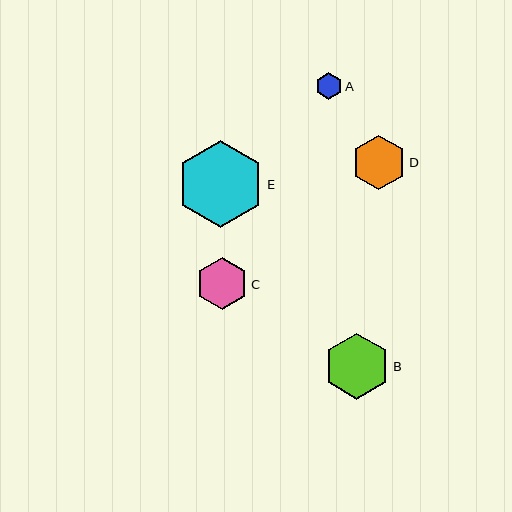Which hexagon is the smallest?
Hexagon A is the smallest with a size of approximately 27 pixels.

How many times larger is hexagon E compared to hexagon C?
Hexagon E is approximately 1.7 times the size of hexagon C.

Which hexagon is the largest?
Hexagon E is the largest with a size of approximately 87 pixels.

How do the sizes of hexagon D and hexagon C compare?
Hexagon D and hexagon C are approximately the same size.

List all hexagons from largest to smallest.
From largest to smallest: E, B, D, C, A.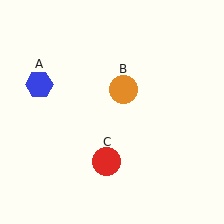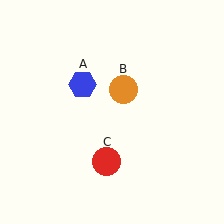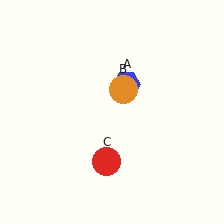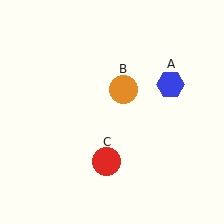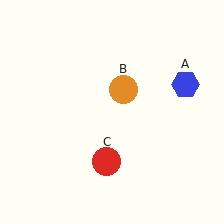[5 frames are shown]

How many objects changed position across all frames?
1 object changed position: blue hexagon (object A).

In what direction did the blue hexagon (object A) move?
The blue hexagon (object A) moved right.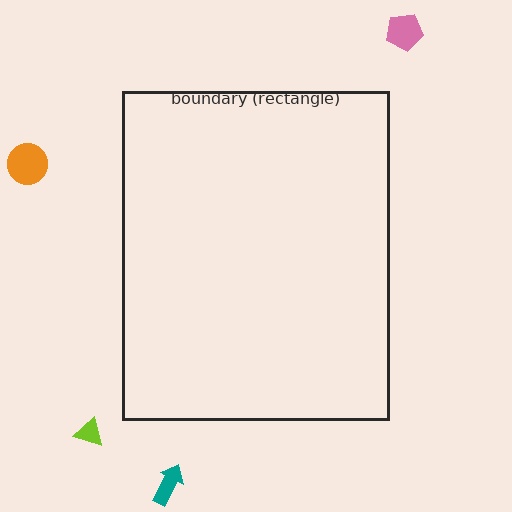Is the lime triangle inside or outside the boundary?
Outside.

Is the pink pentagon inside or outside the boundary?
Outside.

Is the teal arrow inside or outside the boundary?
Outside.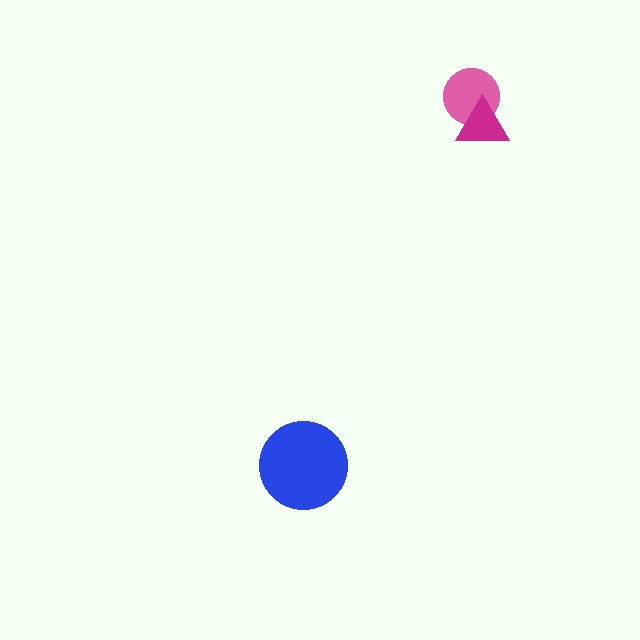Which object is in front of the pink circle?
The magenta triangle is in front of the pink circle.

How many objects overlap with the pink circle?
1 object overlaps with the pink circle.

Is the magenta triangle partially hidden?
No, no other shape covers it.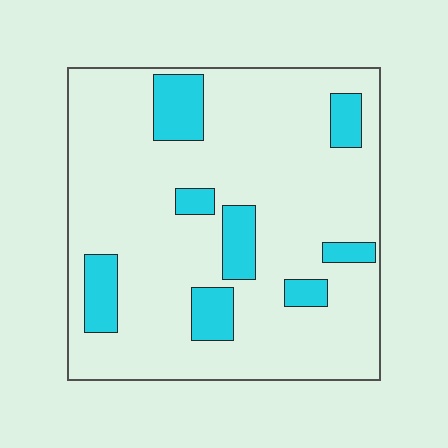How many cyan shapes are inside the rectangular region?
8.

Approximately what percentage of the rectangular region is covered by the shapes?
Approximately 15%.